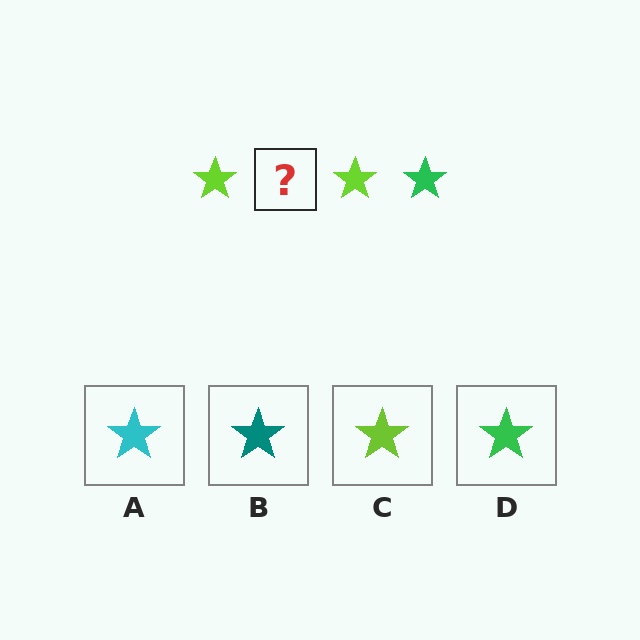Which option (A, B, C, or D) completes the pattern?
D.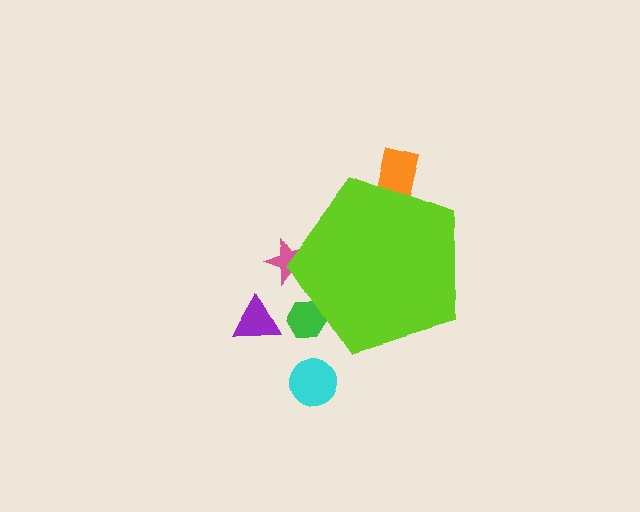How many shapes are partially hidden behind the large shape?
3 shapes are partially hidden.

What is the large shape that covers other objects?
A lime pentagon.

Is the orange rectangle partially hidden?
Yes, the orange rectangle is partially hidden behind the lime pentagon.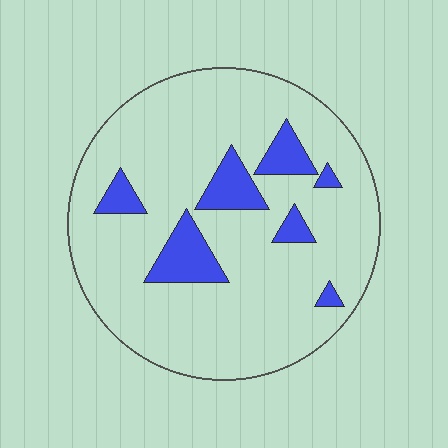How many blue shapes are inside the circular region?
7.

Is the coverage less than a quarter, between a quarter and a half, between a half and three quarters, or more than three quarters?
Less than a quarter.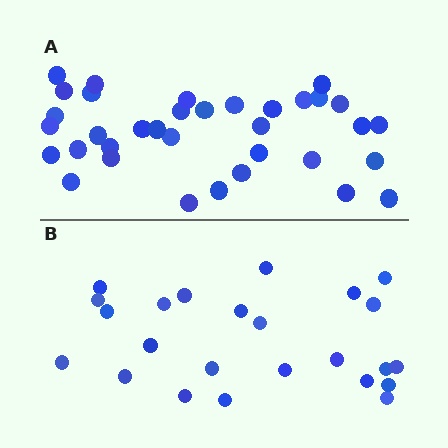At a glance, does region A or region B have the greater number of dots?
Region A (the top region) has more dots.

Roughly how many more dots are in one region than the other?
Region A has roughly 12 or so more dots than region B.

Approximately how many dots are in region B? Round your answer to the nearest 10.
About 20 dots. (The exact count is 24, which rounds to 20.)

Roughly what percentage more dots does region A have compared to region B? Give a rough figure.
About 45% more.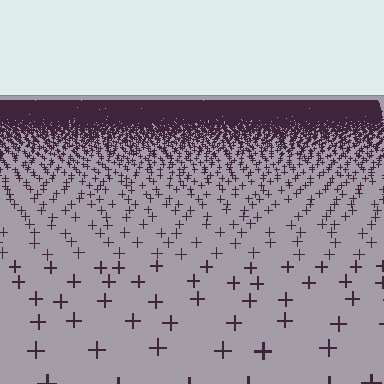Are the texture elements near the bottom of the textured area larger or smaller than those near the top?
Larger. Near the bottom, elements are closer to the viewer and appear at a bigger on-screen size.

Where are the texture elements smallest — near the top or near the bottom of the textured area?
Near the top.